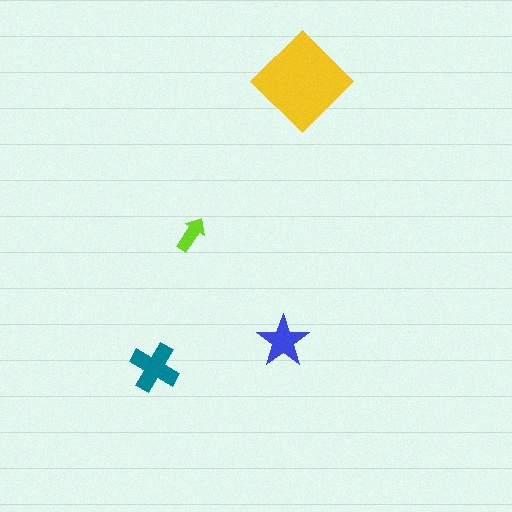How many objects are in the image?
There are 4 objects in the image.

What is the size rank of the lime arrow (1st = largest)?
4th.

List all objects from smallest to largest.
The lime arrow, the blue star, the teal cross, the yellow diamond.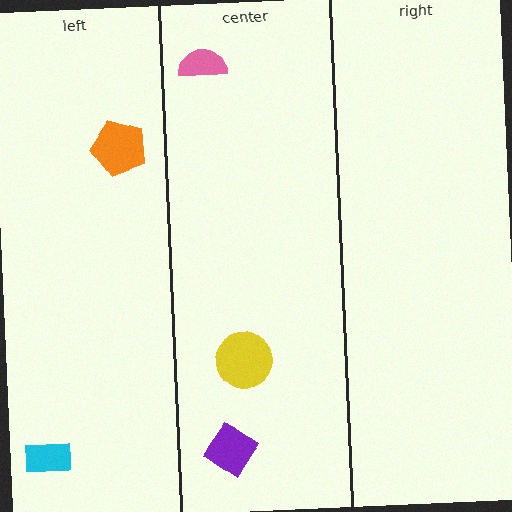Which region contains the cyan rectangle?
The left region.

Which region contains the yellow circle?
The center region.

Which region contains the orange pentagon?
The left region.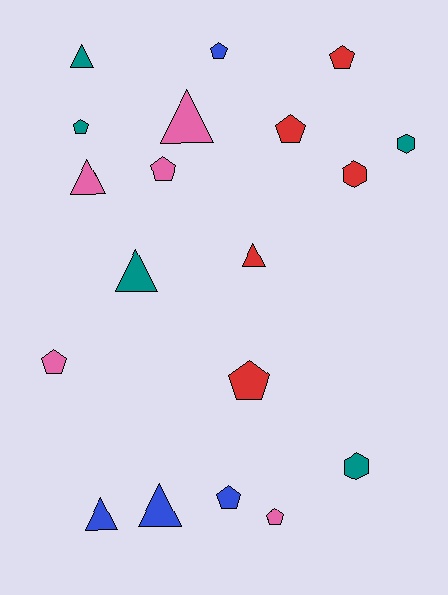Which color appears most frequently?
Red, with 5 objects.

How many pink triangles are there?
There are 2 pink triangles.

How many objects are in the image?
There are 19 objects.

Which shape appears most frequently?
Pentagon, with 9 objects.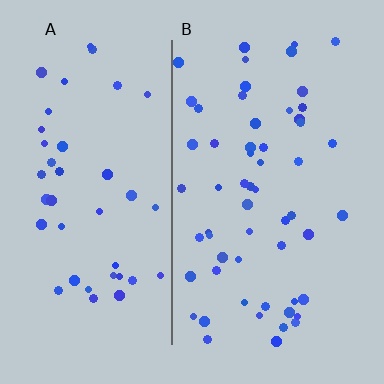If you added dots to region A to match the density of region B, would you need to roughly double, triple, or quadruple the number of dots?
Approximately double.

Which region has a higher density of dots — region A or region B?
B (the right).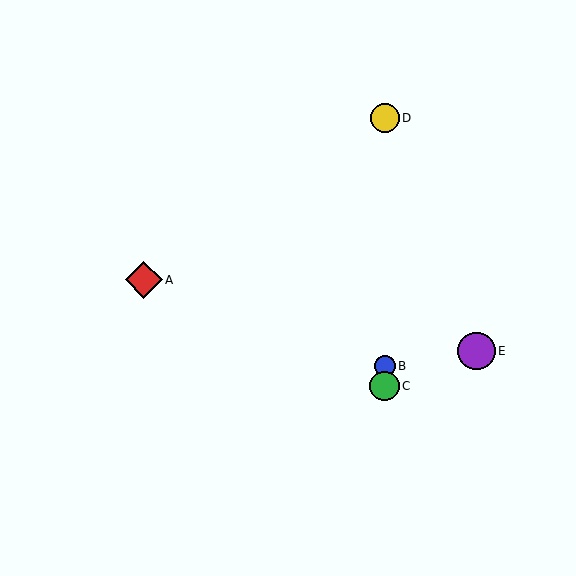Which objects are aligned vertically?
Objects B, C, D are aligned vertically.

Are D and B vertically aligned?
Yes, both are at x≈385.